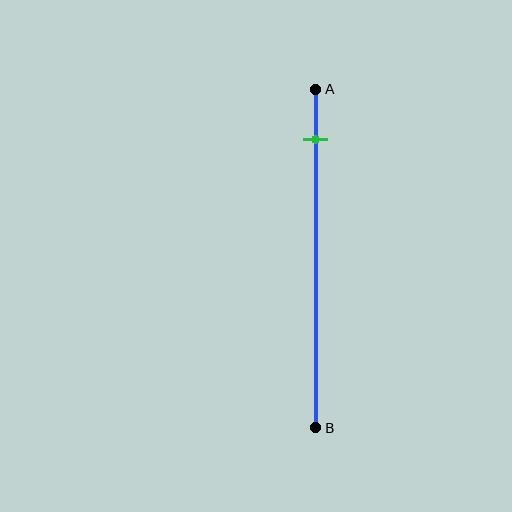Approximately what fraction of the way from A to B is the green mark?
The green mark is approximately 15% of the way from A to B.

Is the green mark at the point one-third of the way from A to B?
No, the mark is at about 15% from A, not at the 33% one-third point.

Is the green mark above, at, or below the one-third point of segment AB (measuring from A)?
The green mark is above the one-third point of segment AB.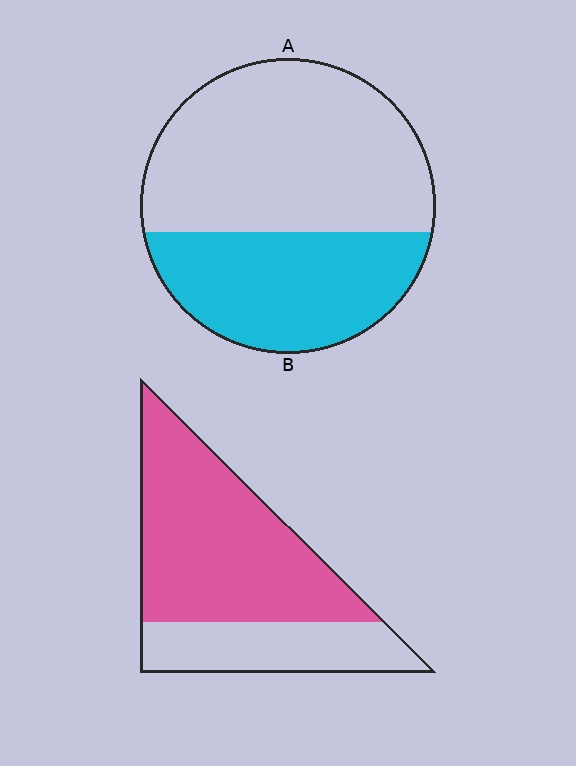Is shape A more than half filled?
No.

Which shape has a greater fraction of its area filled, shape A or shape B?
Shape B.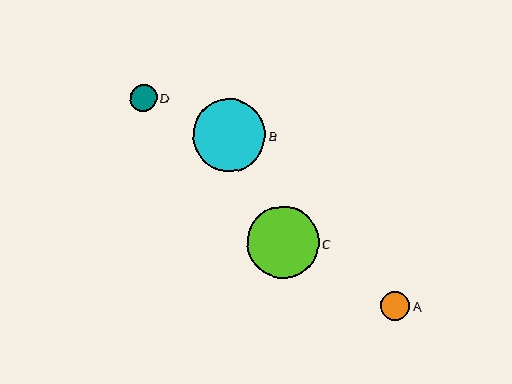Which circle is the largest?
Circle B is the largest with a size of approximately 73 pixels.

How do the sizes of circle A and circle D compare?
Circle A and circle D are approximately the same size.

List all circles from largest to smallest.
From largest to smallest: B, C, A, D.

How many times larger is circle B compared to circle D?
Circle B is approximately 2.7 times the size of circle D.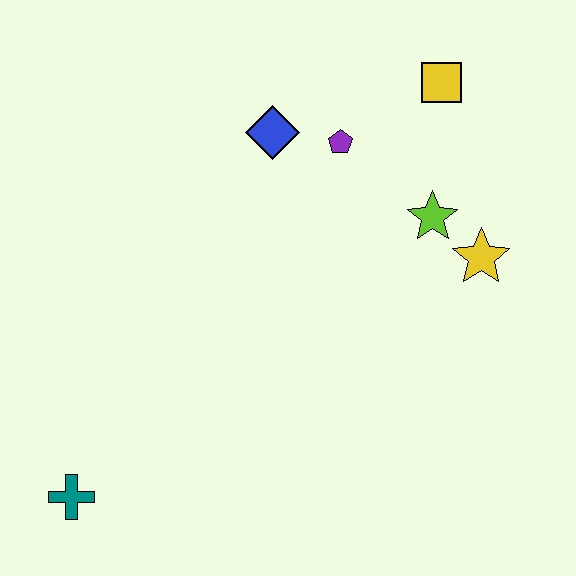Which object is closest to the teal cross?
The blue diamond is closest to the teal cross.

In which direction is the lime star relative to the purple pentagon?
The lime star is to the right of the purple pentagon.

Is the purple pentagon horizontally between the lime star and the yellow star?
No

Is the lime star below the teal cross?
No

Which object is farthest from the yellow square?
The teal cross is farthest from the yellow square.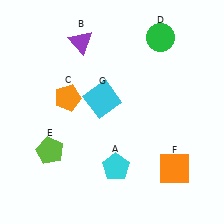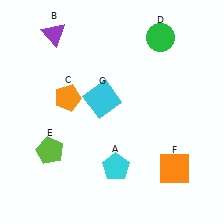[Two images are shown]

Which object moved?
The purple triangle (B) moved left.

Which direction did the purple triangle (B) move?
The purple triangle (B) moved left.